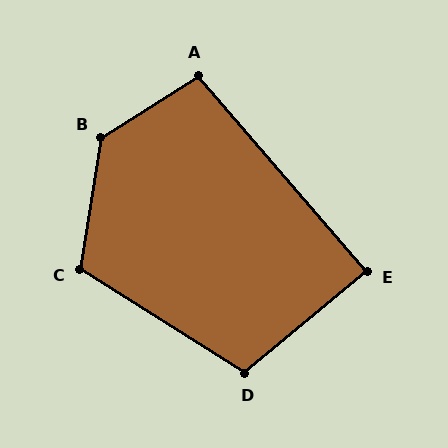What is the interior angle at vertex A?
Approximately 98 degrees (obtuse).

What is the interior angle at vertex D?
Approximately 108 degrees (obtuse).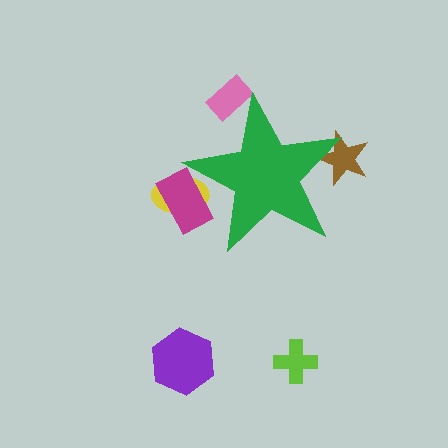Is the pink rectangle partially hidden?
Yes, the pink rectangle is partially hidden behind the green star.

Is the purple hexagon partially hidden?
No, the purple hexagon is fully visible.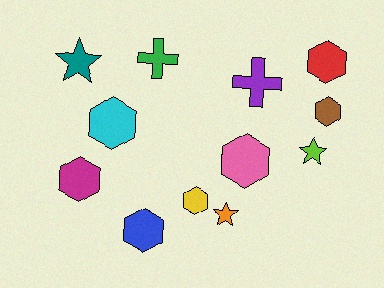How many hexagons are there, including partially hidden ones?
There are 7 hexagons.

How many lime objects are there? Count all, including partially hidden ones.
There is 1 lime object.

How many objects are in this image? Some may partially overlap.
There are 12 objects.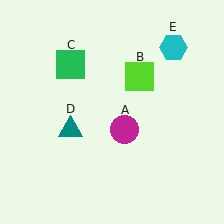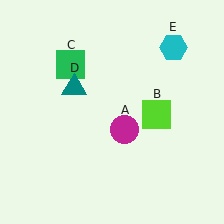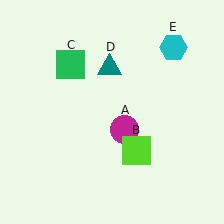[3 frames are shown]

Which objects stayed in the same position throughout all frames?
Magenta circle (object A) and green square (object C) and cyan hexagon (object E) remained stationary.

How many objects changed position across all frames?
2 objects changed position: lime square (object B), teal triangle (object D).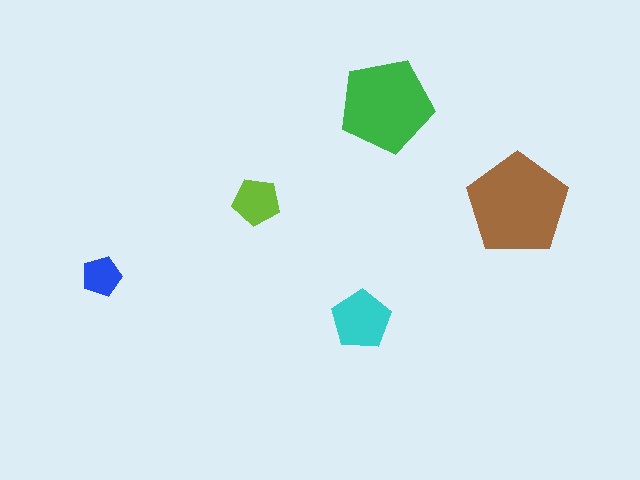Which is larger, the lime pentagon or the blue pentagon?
The lime one.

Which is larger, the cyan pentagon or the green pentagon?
The green one.